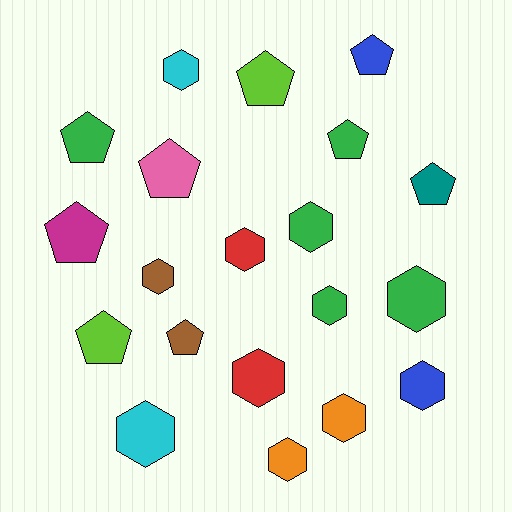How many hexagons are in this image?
There are 11 hexagons.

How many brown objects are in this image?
There are 2 brown objects.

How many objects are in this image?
There are 20 objects.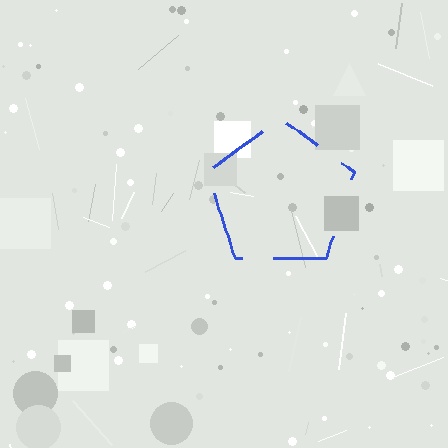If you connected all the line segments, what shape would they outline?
They would outline a pentagon.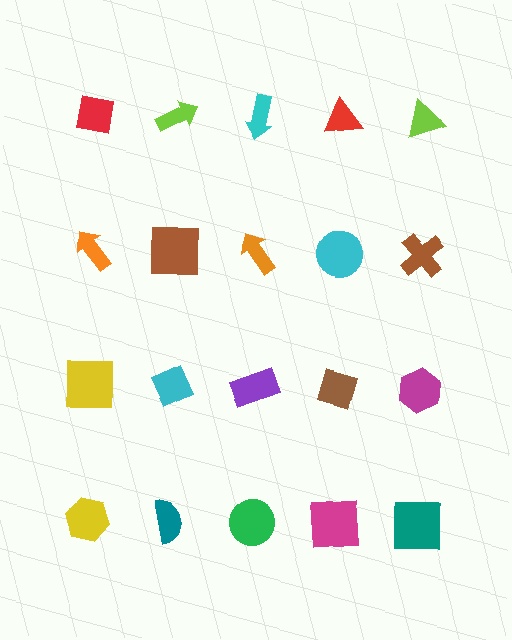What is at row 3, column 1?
A yellow square.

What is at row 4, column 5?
A teal square.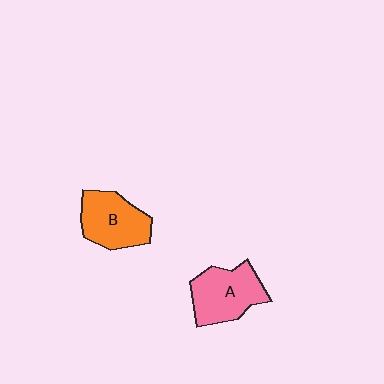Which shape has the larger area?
Shape A (pink).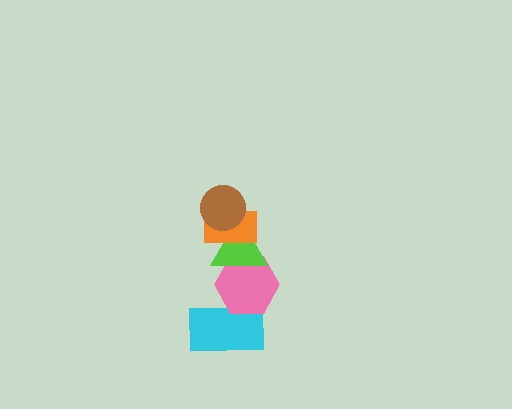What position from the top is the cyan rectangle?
The cyan rectangle is 5th from the top.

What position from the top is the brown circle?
The brown circle is 1st from the top.